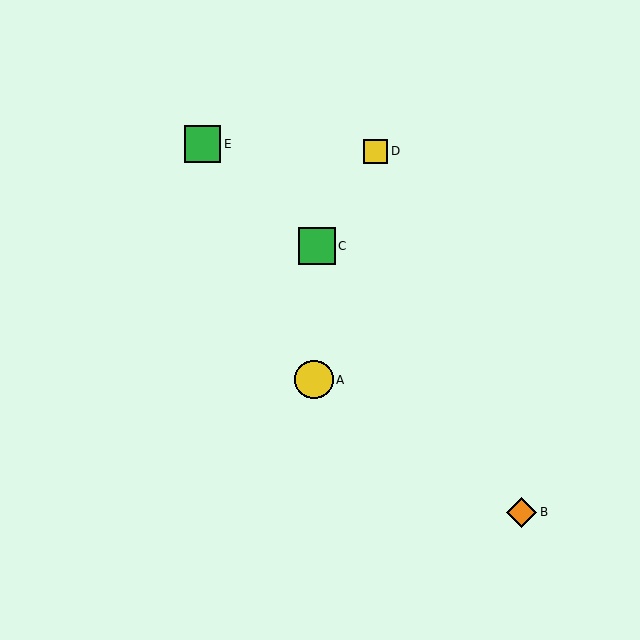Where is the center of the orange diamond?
The center of the orange diamond is at (522, 513).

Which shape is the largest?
The yellow circle (labeled A) is the largest.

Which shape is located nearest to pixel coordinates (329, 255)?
The green square (labeled C) at (317, 246) is nearest to that location.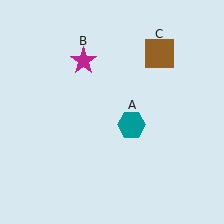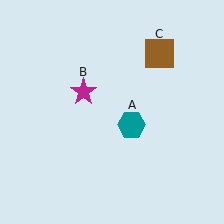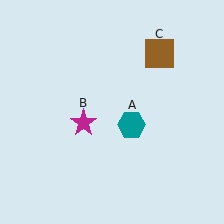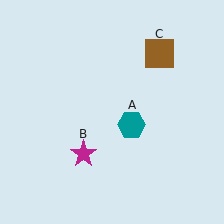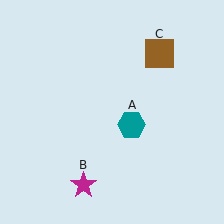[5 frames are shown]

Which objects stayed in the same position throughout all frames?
Teal hexagon (object A) and brown square (object C) remained stationary.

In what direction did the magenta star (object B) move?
The magenta star (object B) moved down.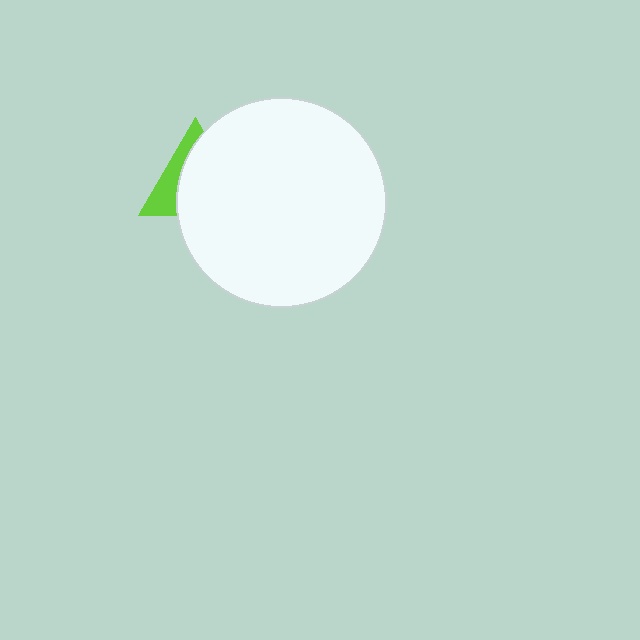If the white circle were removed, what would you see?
You would see the complete lime triangle.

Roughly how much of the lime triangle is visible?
A small part of it is visible (roughly 33%).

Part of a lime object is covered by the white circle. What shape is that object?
It is a triangle.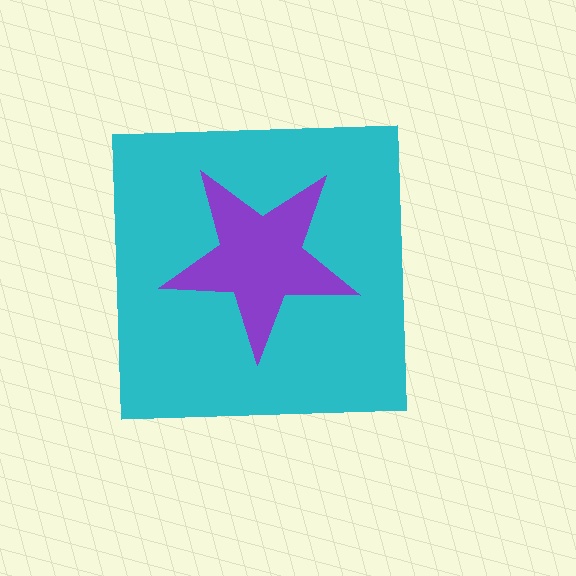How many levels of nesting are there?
2.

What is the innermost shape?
The purple star.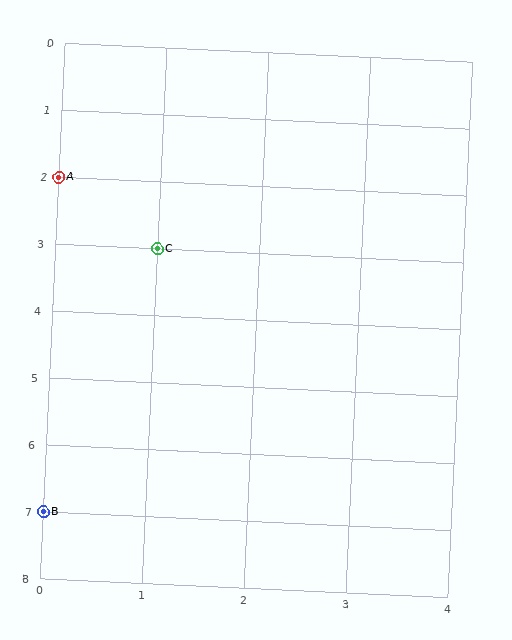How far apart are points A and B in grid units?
Points A and B are 5 rows apart.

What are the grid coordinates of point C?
Point C is at grid coordinates (1, 3).